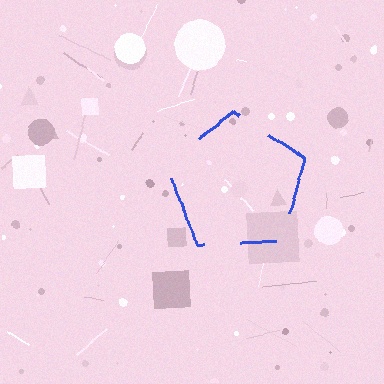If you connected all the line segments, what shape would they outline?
They would outline a pentagon.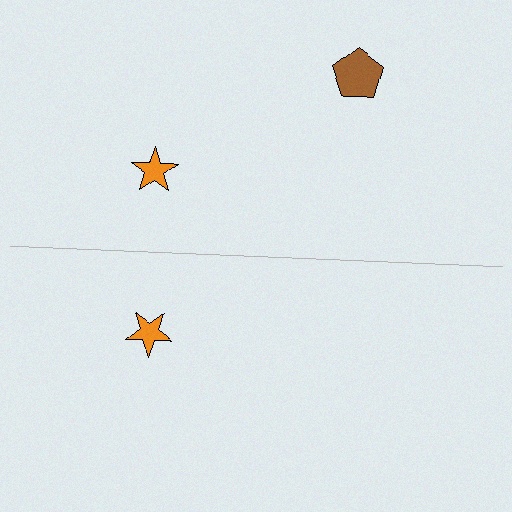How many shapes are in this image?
There are 3 shapes in this image.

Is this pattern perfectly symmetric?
No, the pattern is not perfectly symmetric. A brown pentagon is missing from the bottom side.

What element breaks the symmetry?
A brown pentagon is missing from the bottom side.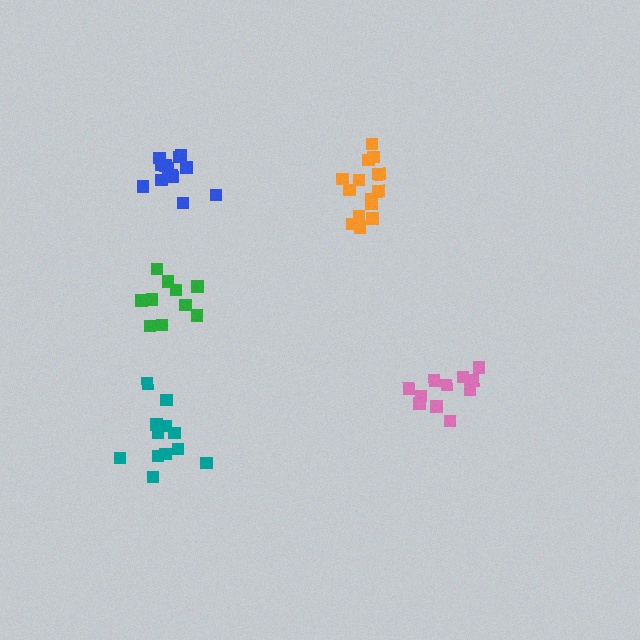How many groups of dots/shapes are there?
There are 5 groups.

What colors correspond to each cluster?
The clusters are colored: orange, teal, pink, blue, green.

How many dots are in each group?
Group 1: 15 dots, Group 2: 12 dots, Group 3: 11 dots, Group 4: 14 dots, Group 5: 10 dots (62 total).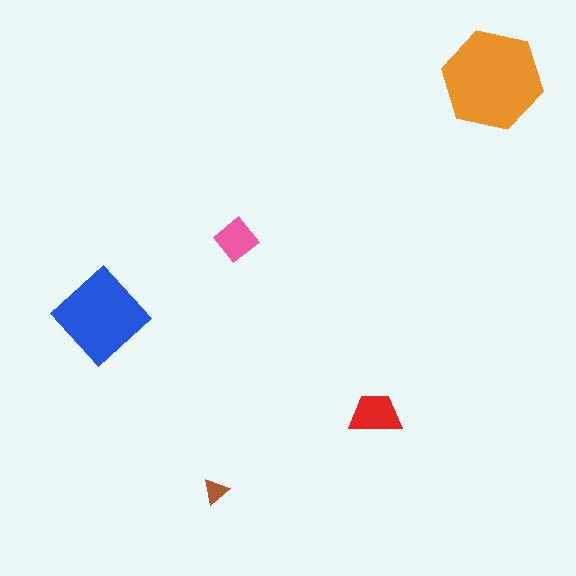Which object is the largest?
The orange hexagon.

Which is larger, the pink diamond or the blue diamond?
The blue diamond.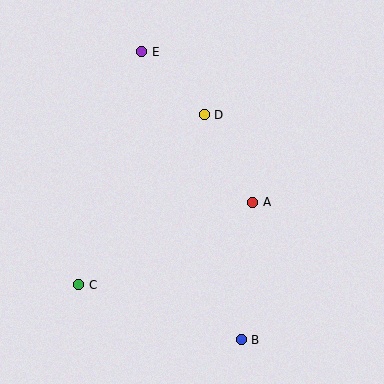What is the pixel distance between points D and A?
The distance between D and A is 100 pixels.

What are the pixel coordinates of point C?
Point C is at (79, 285).